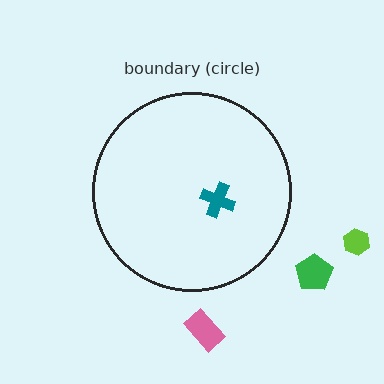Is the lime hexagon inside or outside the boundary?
Outside.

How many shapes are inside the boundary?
1 inside, 3 outside.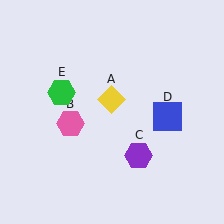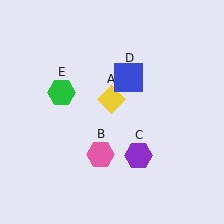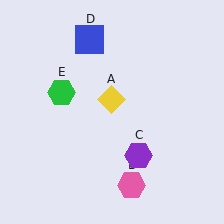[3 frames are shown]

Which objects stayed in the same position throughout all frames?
Yellow diamond (object A) and purple hexagon (object C) and green hexagon (object E) remained stationary.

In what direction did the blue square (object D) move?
The blue square (object D) moved up and to the left.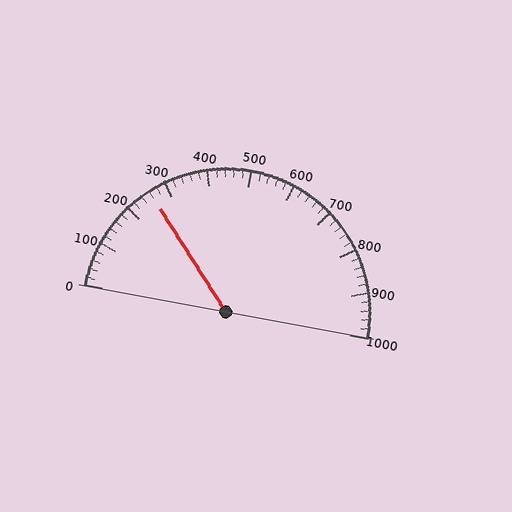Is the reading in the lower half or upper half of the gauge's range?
The reading is in the lower half of the range (0 to 1000).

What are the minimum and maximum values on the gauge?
The gauge ranges from 0 to 1000.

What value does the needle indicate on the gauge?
The needle indicates approximately 260.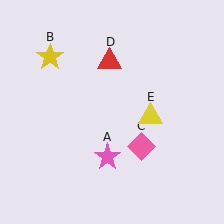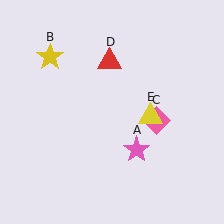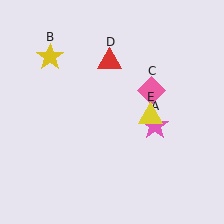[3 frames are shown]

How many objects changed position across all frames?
2 objects changed position: pink star (object A), pink diamond (object C).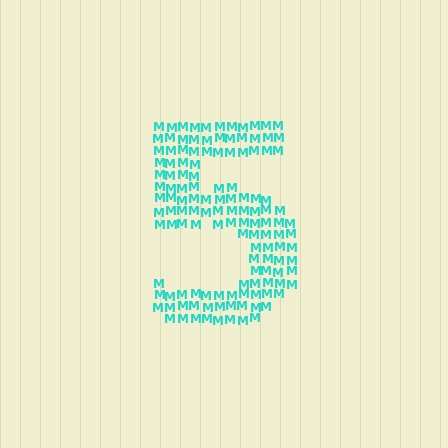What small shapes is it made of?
It is made of small letter M's.